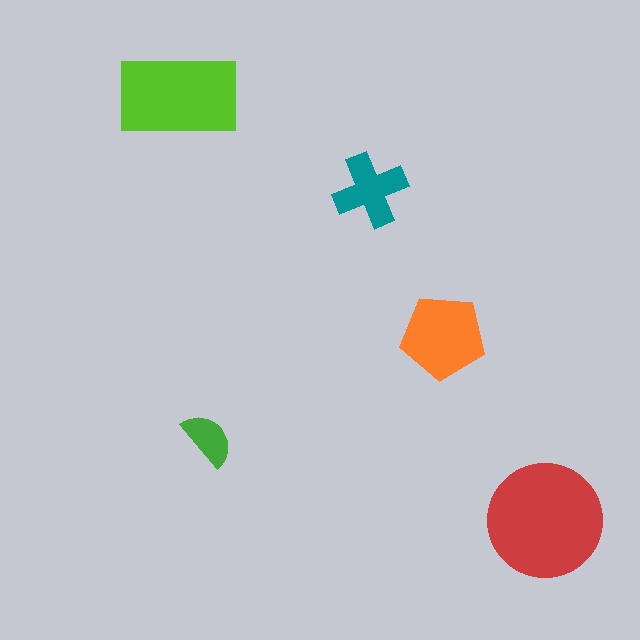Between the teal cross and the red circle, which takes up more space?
The red circle.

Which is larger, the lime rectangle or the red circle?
The red circle.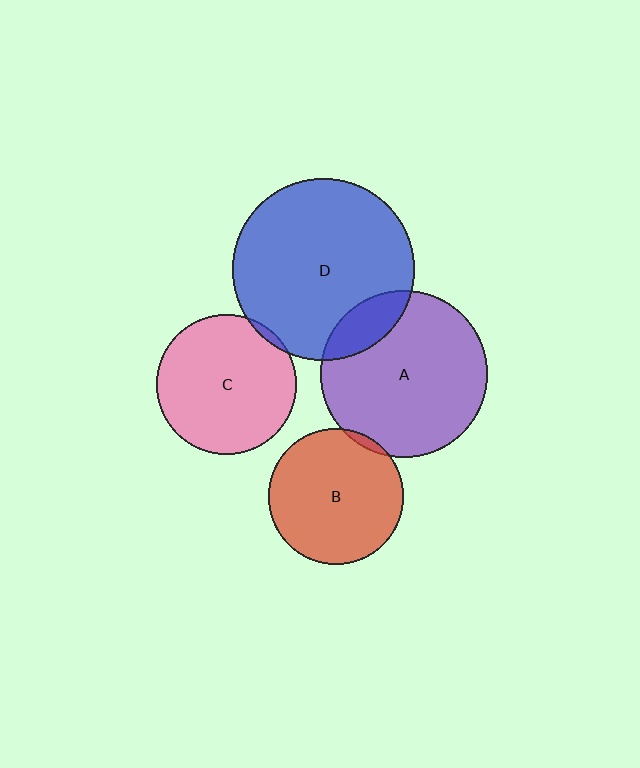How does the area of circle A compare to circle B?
Approximately 1.5 times.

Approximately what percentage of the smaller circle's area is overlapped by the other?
Approximately 15%.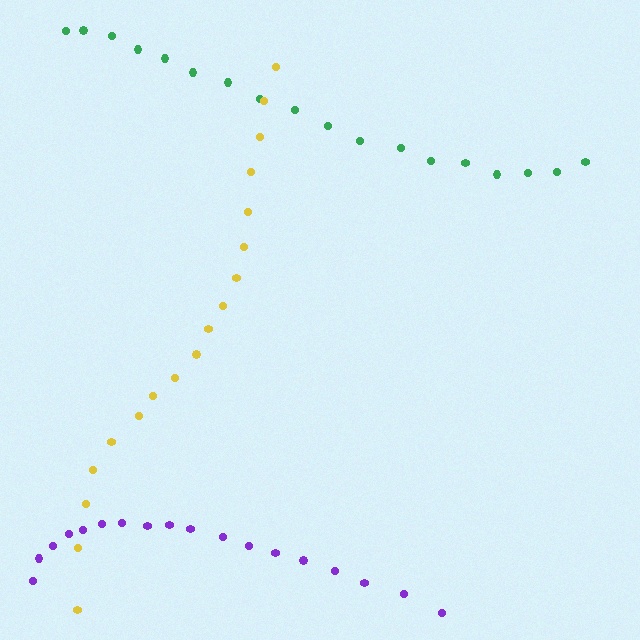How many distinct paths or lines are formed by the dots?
There are 3 distinct paths.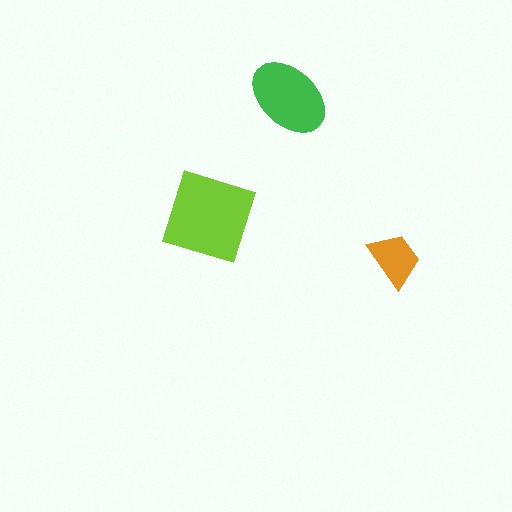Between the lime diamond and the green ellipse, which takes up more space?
The lime diamond.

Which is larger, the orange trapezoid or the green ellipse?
The green ellipse.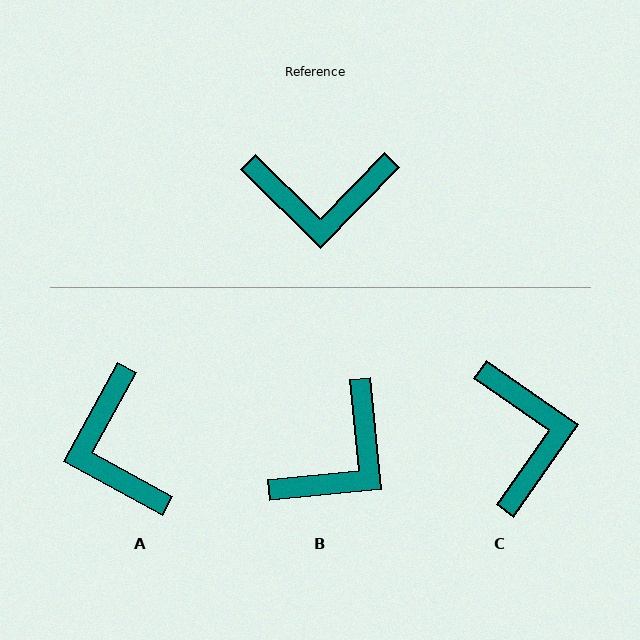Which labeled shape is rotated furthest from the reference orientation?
C, about 99 degrees away.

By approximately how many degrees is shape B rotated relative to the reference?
Approximately 50 degrees counter-clockwise.